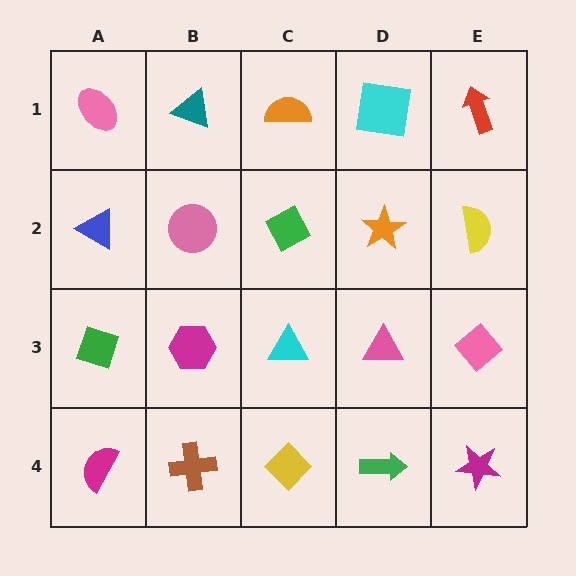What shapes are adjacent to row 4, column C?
A cyan triangle (row 3, column C), a brown cross (row 4, column B), a green arrow (row 4, column D).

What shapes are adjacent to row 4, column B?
A magenta hexagon (row 3, column B), a magenta semicircle (row 4, column A), a yellow diamond (row 4, column C).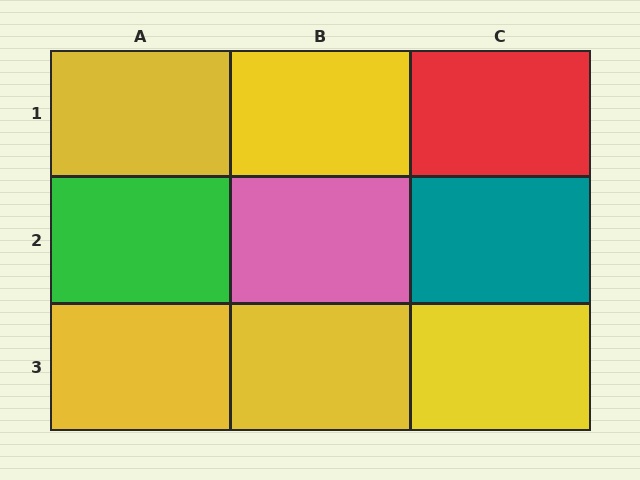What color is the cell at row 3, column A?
Yellow.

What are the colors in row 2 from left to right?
Green, pink, teal.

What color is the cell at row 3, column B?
Yellow.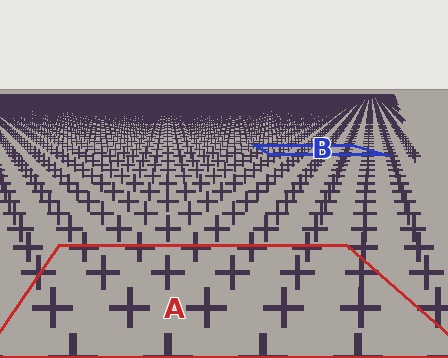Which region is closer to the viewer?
Region A is closer. The texture elements there are larger and more spread out.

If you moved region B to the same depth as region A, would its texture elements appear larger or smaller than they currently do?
They would appear larger. At a closer depth, the same texture elements are projected at a bigger on-screen size.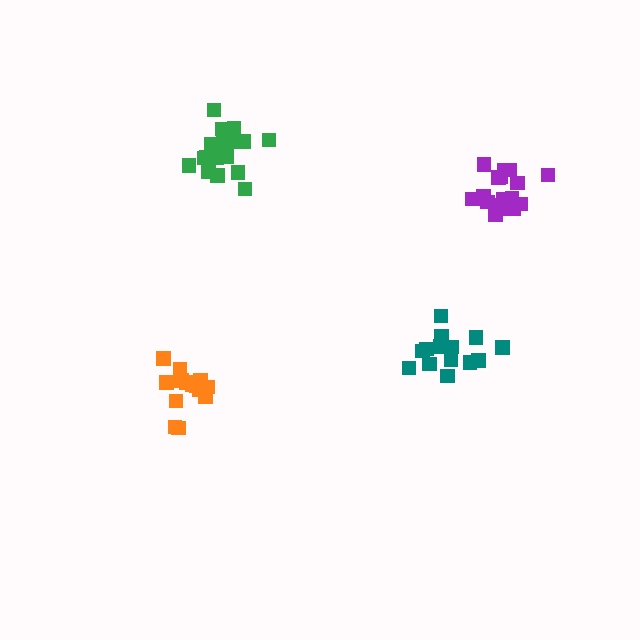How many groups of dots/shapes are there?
There are 4 groups.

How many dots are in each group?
Group 1: 17 dots, Group 2: 15 dots, Group 3: 19 dots, Group 4: 14 dots (65 total).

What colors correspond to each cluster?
The clusters are colored: purple, orange, green, teal.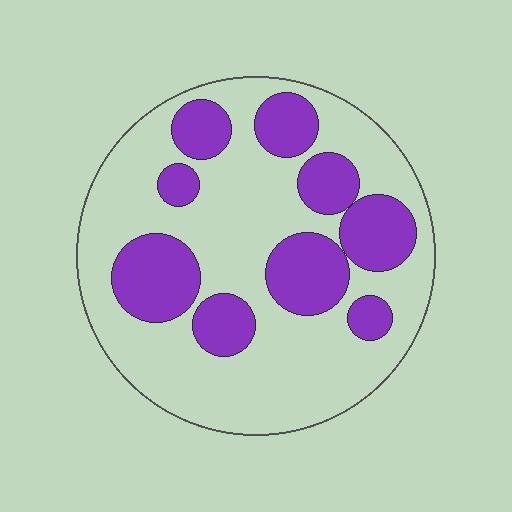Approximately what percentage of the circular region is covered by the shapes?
Approximately 30%.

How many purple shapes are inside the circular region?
9.